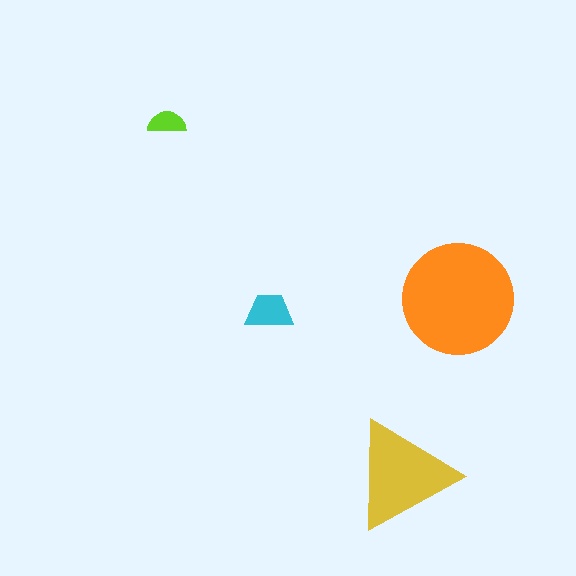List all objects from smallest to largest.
The lime semicircle, the cyan trapezoid, the yellow triangle, the orange circle.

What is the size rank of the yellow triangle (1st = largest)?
2nd.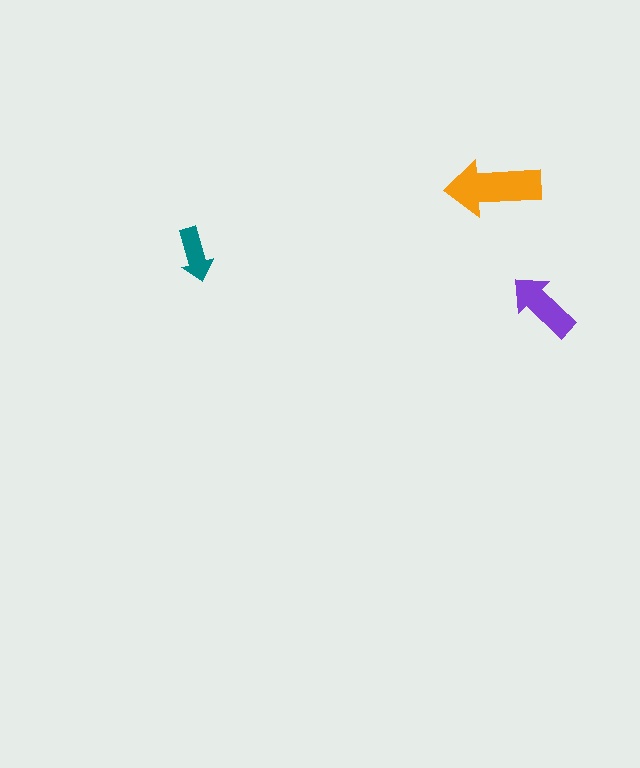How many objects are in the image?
There are 3 objects in the image.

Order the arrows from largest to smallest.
the orange one, the purple one, the teal one.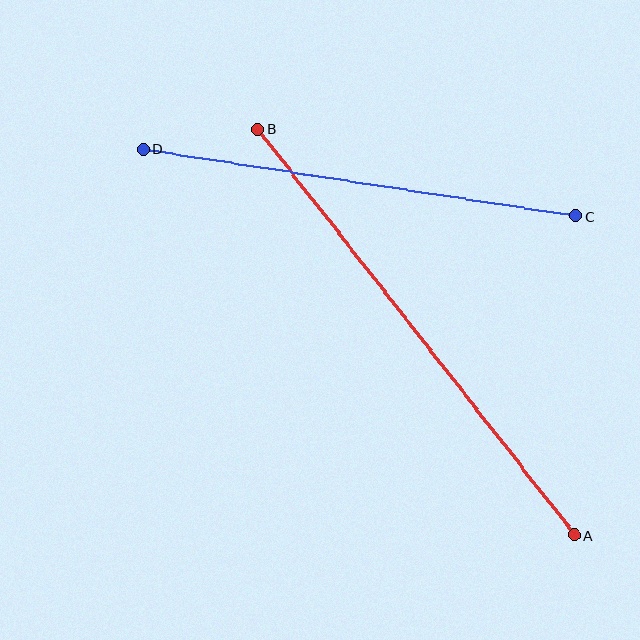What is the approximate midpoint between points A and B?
The midpoint is at approximately (417, 332) pixels.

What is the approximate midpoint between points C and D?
The midpoint is at approximately (360, 183) pixels.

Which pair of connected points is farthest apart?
Points A and B are farthest apart.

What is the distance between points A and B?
The distance is approximately 515 pixels.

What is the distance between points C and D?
The distance is approximately 438 pixels.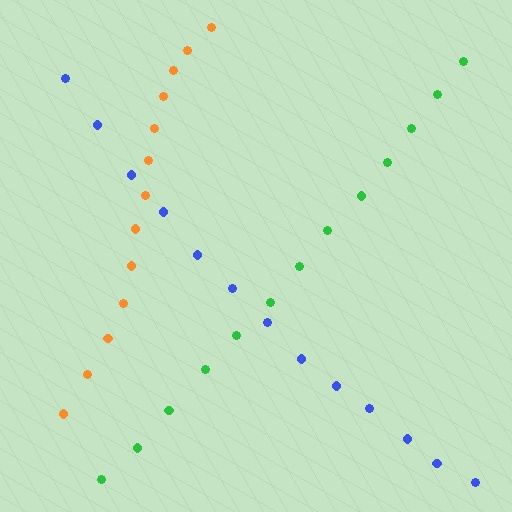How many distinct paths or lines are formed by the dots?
There are 3 distinct paths.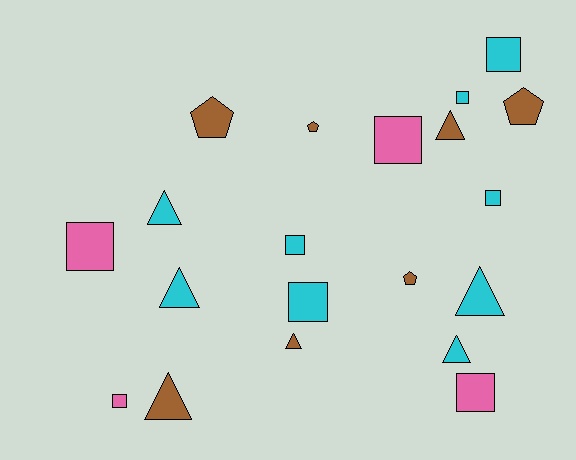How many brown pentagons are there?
There are 4 brown pentagons.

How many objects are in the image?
There are 20 objects.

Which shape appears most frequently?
Square, with 9 objects.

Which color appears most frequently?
Cyan, with 9 objects.